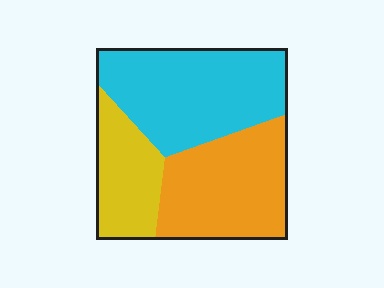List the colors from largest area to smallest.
From largest to smallest: cyan, orange, yellow.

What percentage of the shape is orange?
Orange covers 36% of the shape.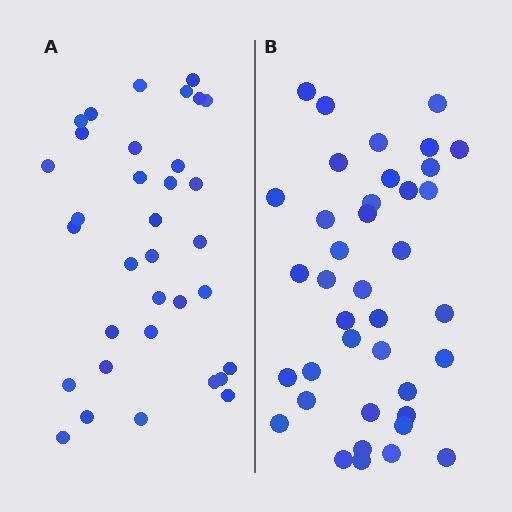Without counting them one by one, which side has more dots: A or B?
Region B (the right region) has more dots.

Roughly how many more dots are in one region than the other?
Region B has about 5 more dots than region A.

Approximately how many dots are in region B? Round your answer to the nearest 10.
About 40 dots. (The exact count is 39, which rounds to 40.)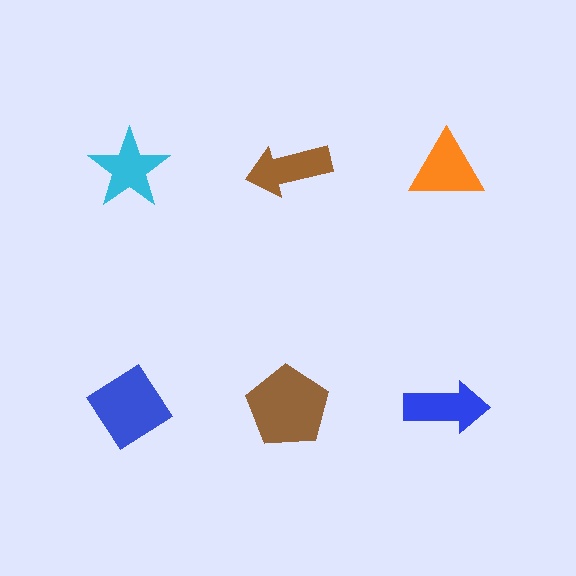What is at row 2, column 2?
A brown pentagon.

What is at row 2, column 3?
A blue arrow.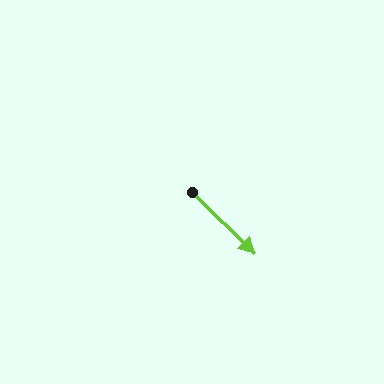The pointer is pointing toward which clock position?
Roughly 4 o'clock.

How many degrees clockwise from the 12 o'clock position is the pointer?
Approximately 135 degrees.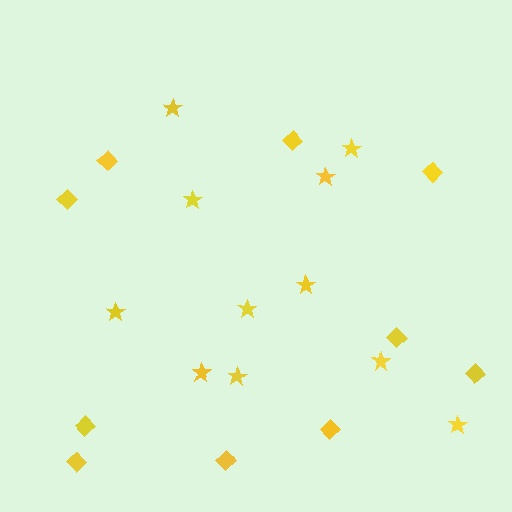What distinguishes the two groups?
There are 2 groups: one group of stars (11) and one group of diamonds (10).